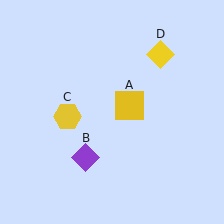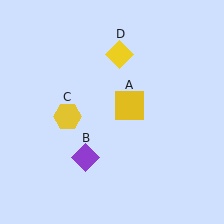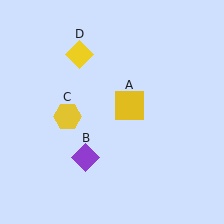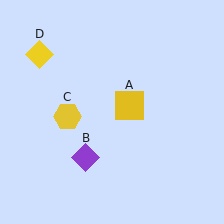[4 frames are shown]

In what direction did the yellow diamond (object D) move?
The yellow diamond (object D) moved left.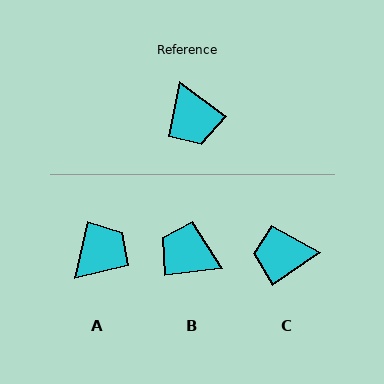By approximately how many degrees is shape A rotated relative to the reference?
Approximately 114 degrees counter-clockwise.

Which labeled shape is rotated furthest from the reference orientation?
B, about 136 degrees away.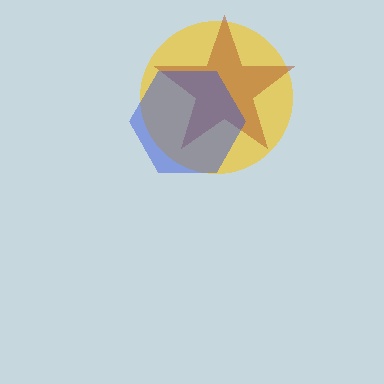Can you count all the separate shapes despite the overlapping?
Yes, there are 3 separate shapes.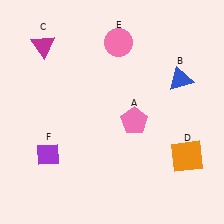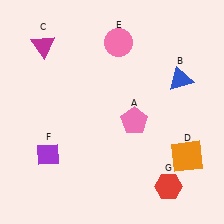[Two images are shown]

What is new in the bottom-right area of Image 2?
A red hexagon (G) was added in the bottom-right area of Image 2.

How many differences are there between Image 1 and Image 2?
There is 1 difference between the two images.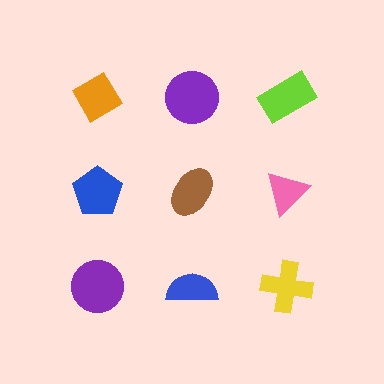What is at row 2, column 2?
A brown ellipse.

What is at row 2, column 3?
A pink triangle.